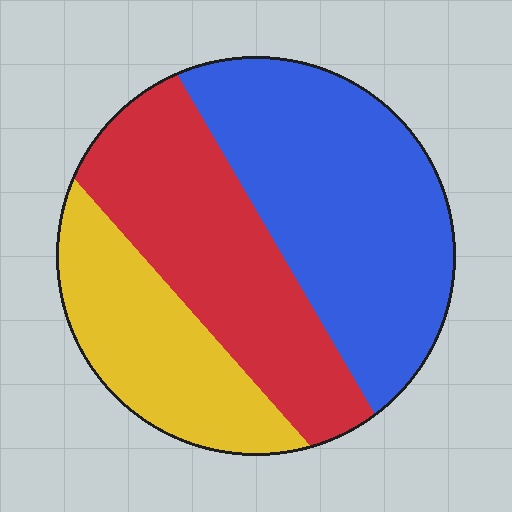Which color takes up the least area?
Yellow, at roughly 25%.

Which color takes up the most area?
Blue, at roughly 45%.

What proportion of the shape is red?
Red covers 34% of the shape.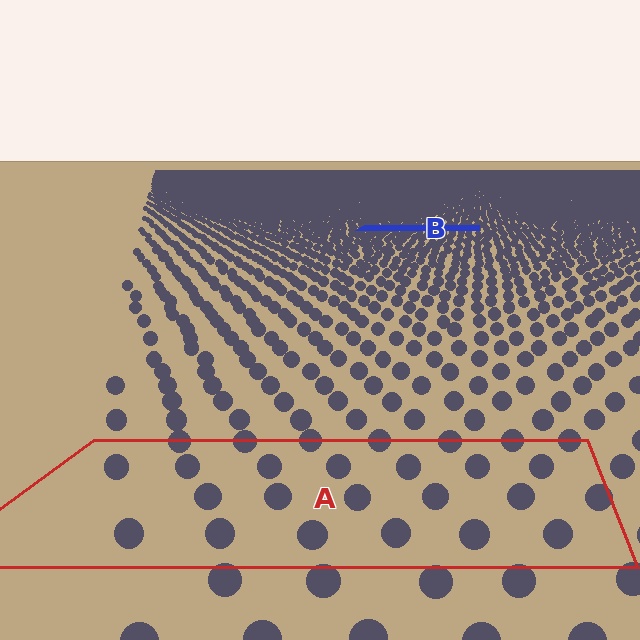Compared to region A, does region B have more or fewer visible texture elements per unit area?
Region B has more texture elements per unit area — they are packed more densely because it is farther away.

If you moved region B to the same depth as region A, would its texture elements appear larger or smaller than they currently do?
They would appear larger. At a closer depth, the same texture elements are projected at a bigger on-screen size.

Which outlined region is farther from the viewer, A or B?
Region B is farther from the viewer — the texture elements inside it appear smaller and more densely packed.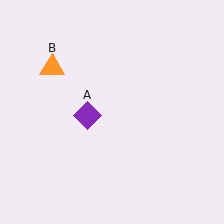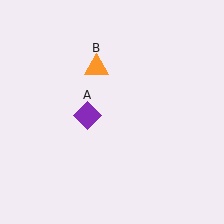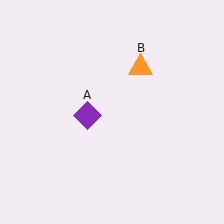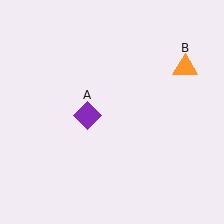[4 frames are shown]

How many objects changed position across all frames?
1 object changed position: orange triangle (object B).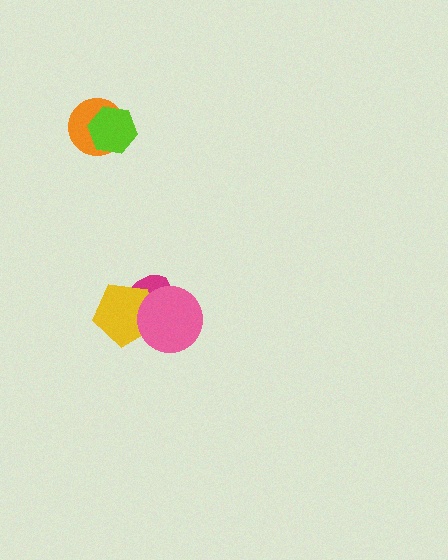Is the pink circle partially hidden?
No, no other shape covers it.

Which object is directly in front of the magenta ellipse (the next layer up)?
The yellow pentagon is directly in front of the magenta ellipse.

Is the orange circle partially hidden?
Yes, it is partially covered by another shape.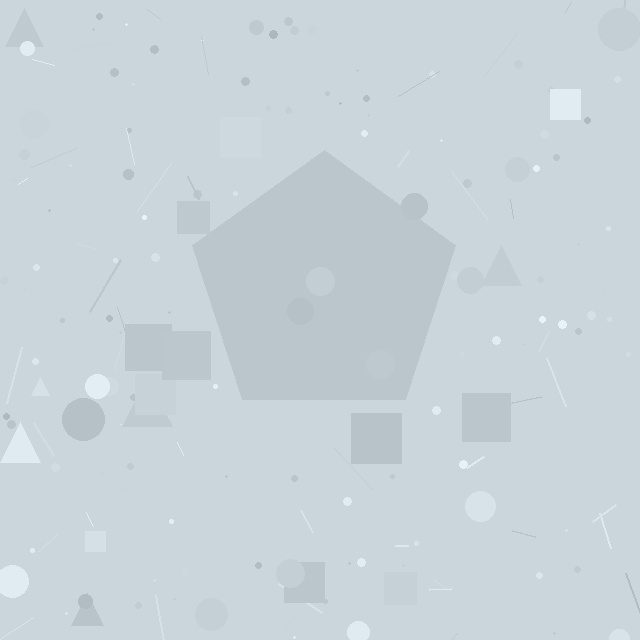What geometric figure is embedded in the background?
A pentagon is embedded in the background.